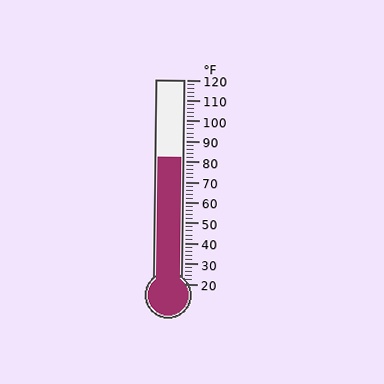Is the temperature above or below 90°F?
The temperature is below 90°F.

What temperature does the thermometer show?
The thermometer shows approximately 82°F.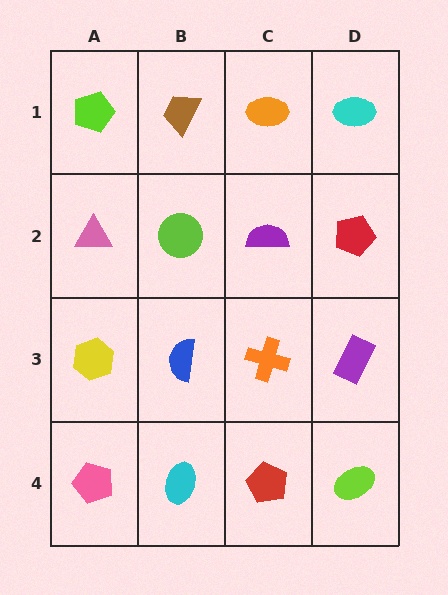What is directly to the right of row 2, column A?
A lime circle.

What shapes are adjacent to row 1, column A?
A pink triangle (row 2, column A), a brown trapezoid (row 1, column B).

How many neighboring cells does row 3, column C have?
4.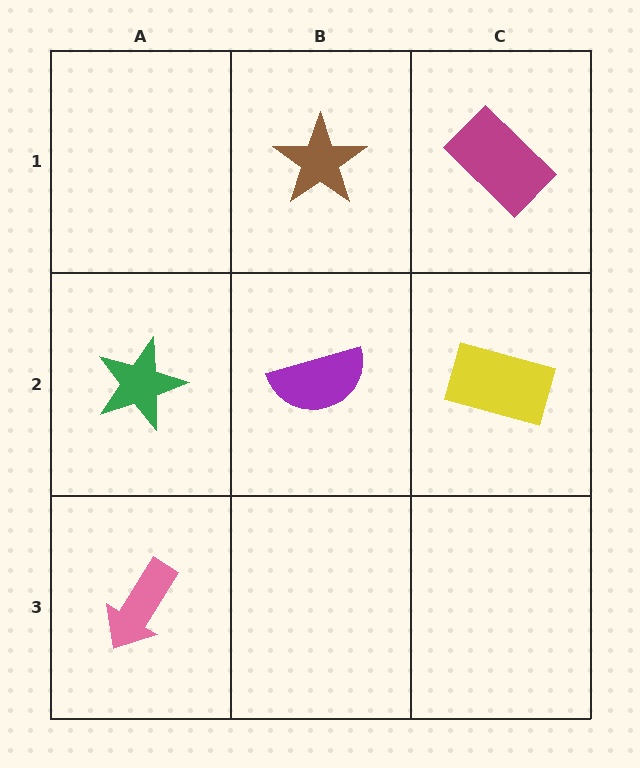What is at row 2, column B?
A purple semicircle.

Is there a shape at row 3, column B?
No, that cell is empty.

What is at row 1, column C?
A magenta rectangle.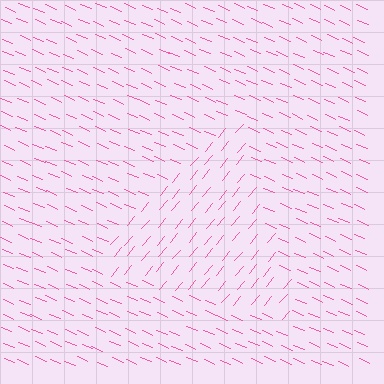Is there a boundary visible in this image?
Yes, there is a texture boundary formed by a change in line orientation.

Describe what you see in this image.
The image is filled with small pink line segments. A triangle region in the image has lines oriented differently from the surrounding lines, creating a visible texture boundary.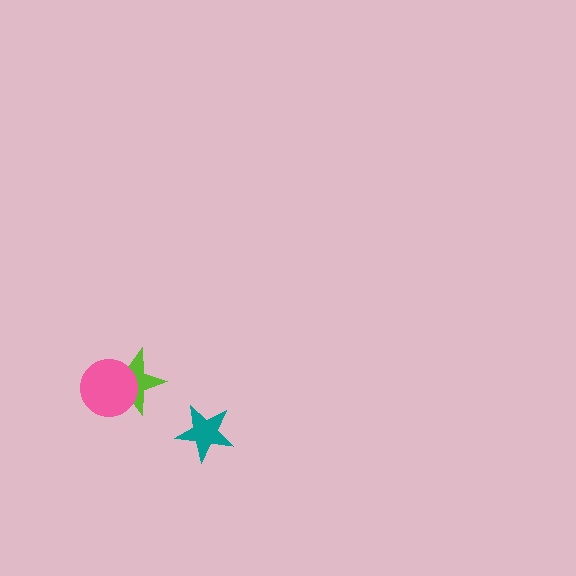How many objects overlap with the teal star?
0 objects overlap with the teal star.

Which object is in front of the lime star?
The pink circle is in front of the lime star.